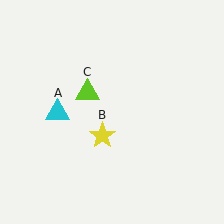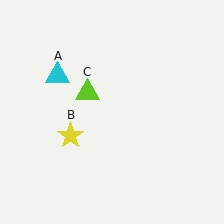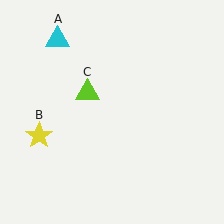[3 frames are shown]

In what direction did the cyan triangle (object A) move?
The cyan triangle (object A) moved up.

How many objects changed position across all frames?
2 objects changed position: cyan triangle (object A), yellow star (object B).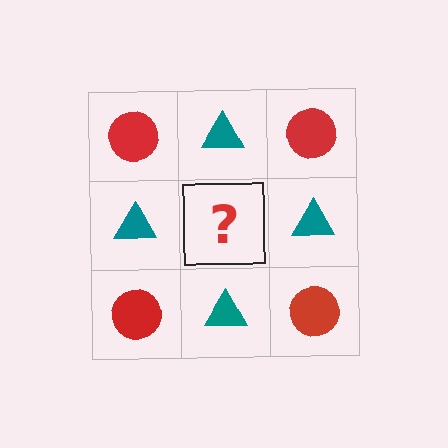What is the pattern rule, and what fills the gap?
The rule is that it alternates red circle and teal triangle in a checkerboard pattern. The gap should be filled with a red circle.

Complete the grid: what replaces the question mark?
The question mark should be replaced with a red circle.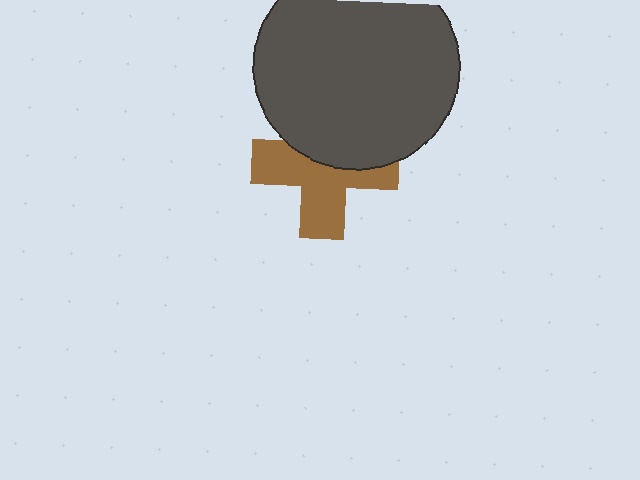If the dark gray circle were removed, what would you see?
You would see the complete brown cross.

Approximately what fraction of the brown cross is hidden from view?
Roughly 41% of the brown cross is hidden behind the dark gray circle.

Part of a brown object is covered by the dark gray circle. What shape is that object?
It is a cross.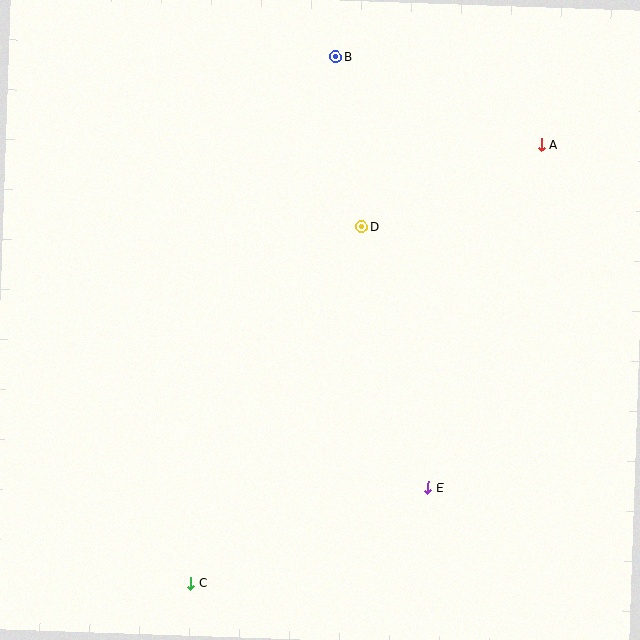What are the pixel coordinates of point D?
Point D is at (362, 226).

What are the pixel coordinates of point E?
Point E is at (428, 488).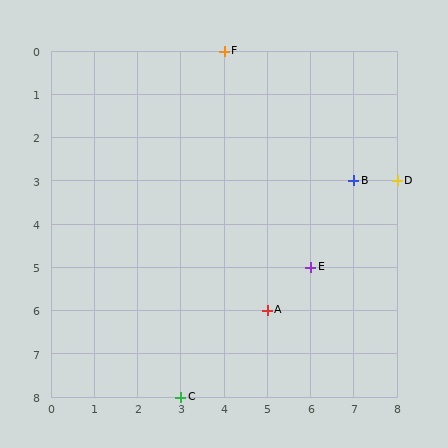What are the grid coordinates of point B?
Point B is at grid coordinates (7, 3).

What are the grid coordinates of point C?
Point C is at grid coordinates (3, 8).